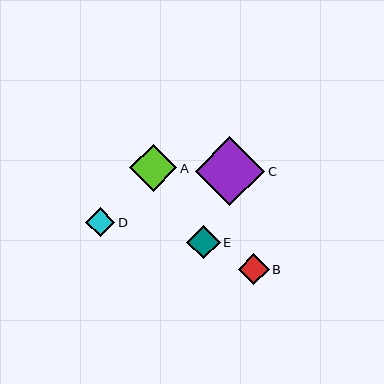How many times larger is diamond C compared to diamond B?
Diamond C is approximately 2.2 times the size of diamond B.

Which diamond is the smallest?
Diamond D is the smallest with a size of approximately 29 pixels.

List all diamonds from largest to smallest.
From largest to smallest: C, A, E, B, D.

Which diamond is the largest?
Diamond C is the largest with a size of approximately 69 pixels.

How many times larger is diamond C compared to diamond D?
Diamond C is approximately 2.4 times the size of diamond D.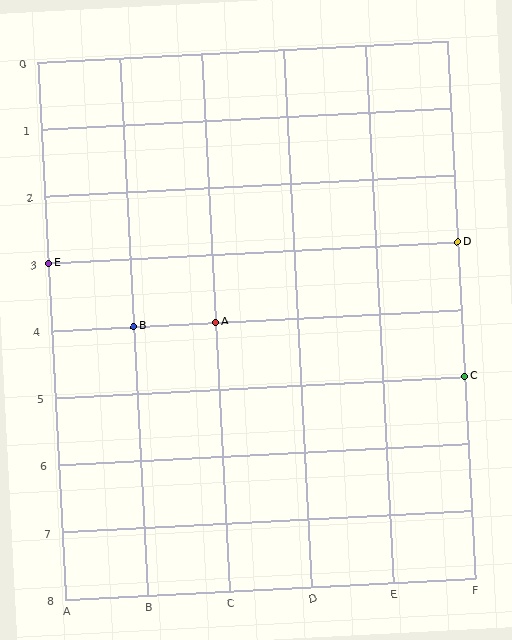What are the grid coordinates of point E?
Point E is at grid coordinates (A, 3).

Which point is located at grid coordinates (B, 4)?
Point B is at (B, 4).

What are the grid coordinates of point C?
Point C is at grid coordinates (F, 5).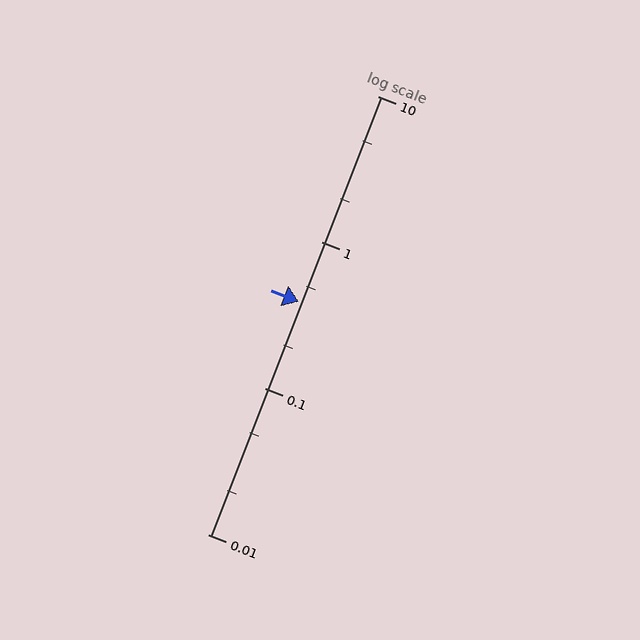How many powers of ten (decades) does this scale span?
The scale spans 3 decades, from 0.01 to 10.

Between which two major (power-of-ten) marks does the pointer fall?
The pointer is between 0.1 and 1.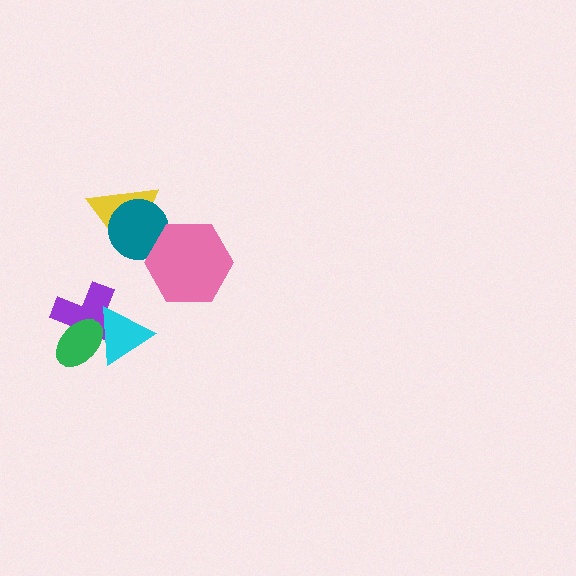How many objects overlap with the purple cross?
2 objects overlap with the purple cross.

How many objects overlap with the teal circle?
2 objects overlap with the teal circle.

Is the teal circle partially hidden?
Yes, it is partially covered by another shape.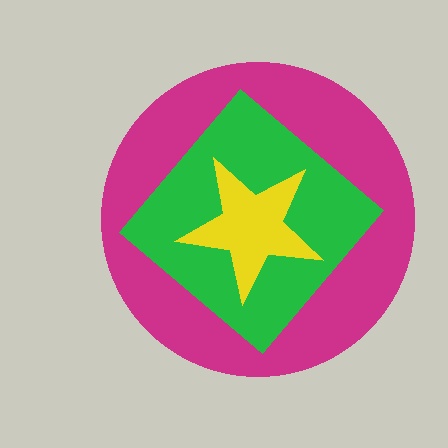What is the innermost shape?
The yellow star.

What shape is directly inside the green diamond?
The yellow star.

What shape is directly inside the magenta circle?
The green diamond.